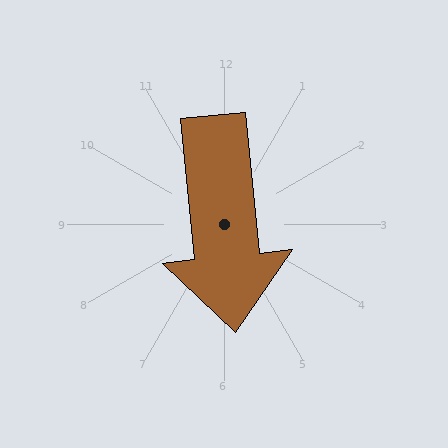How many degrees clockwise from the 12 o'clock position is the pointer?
Approximately 174 degrees.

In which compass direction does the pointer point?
South.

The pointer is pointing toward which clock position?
Roughly 6 o'clock.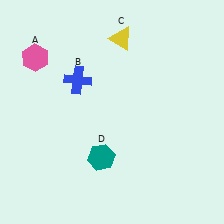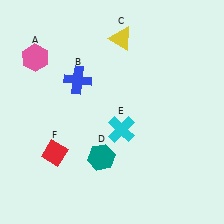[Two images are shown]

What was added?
A cyan cross (E), a red diamond (F) were added in Image 2.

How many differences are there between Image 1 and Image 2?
There are 2 differences between the two images.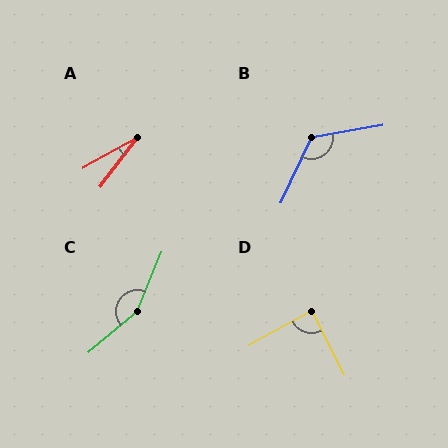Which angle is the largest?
C, at approximately 153 degrees.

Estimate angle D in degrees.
Approximately 89 degrees.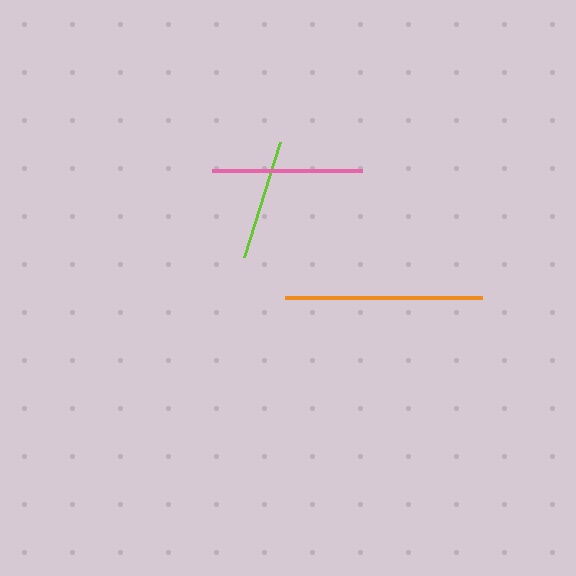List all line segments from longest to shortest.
From longest to shortest: orange, pink, lime.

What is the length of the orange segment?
The orange segment is approximately 197 pixels long.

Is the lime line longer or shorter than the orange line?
The orange line is longer than the lime line.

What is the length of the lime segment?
The lime segment is approximately 120 pixels long.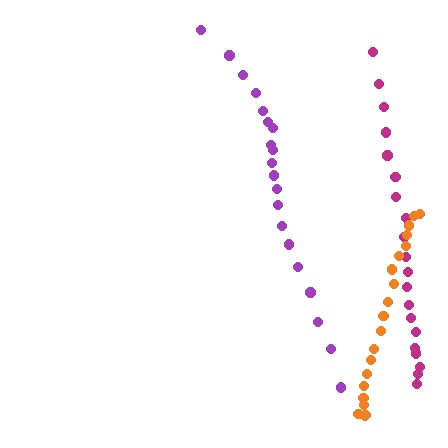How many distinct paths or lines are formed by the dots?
There are 3 distinct paths.